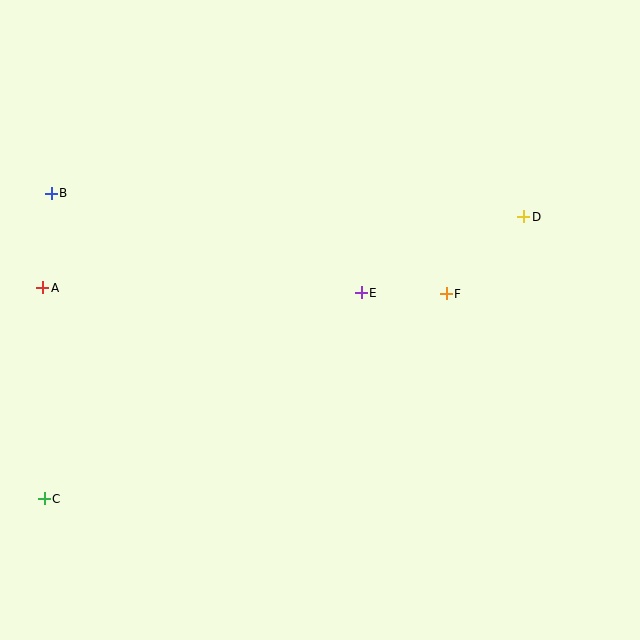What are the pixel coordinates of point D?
Point D is at (524, 217).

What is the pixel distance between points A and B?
The distance between A and B is 95 pixels.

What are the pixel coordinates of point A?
Point A is at (43, 288).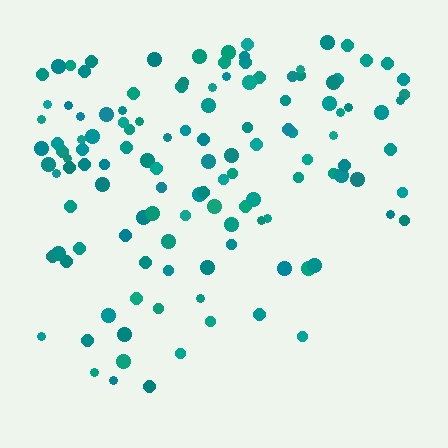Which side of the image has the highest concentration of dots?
The top.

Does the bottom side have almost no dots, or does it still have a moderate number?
Still a moderate number, just noticeably fewer than the top.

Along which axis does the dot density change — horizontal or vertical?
Vertical.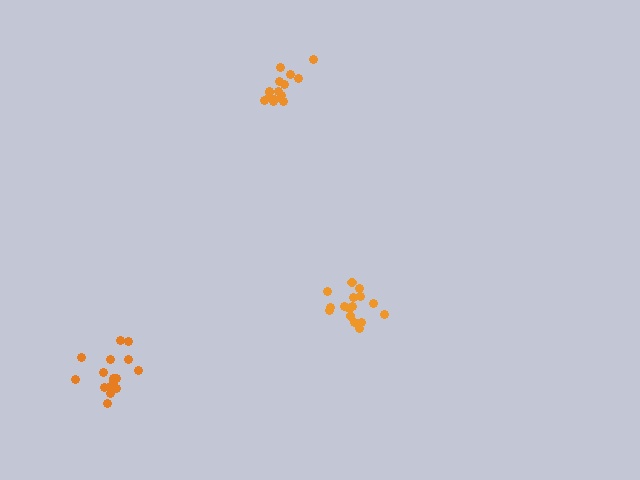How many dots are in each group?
Group 1: 16 dots, Group 2: 16 dots, Group 3: 17 dots (49 total).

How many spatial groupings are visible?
There are 3 spatial groupings.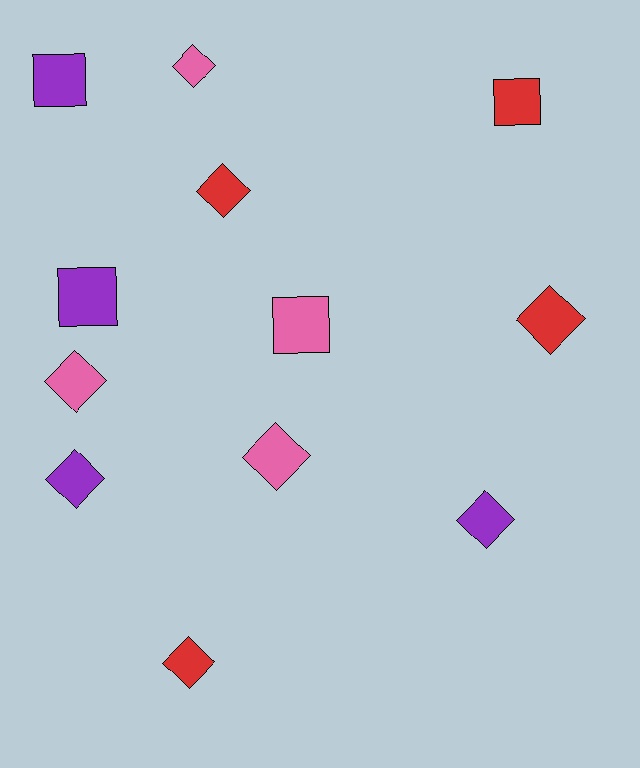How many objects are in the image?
There are 12 objects.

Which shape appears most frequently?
Diamond, with 8 objects.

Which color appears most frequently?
Red, with 4 objects.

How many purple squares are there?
There are 2 purple squares.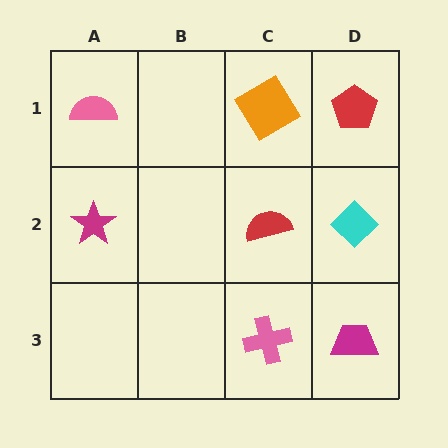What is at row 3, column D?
A magenta trapezoid.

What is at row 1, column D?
A red pentagon.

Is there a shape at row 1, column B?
No, that cell is empty.